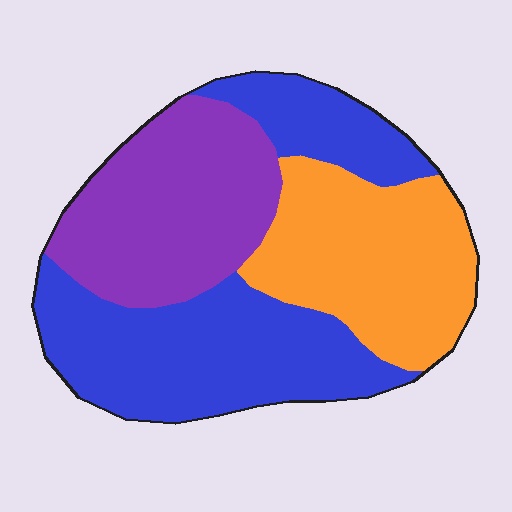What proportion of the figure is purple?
Purple covers roughly 30% of the figure.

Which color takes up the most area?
Blue, at roughly 45%.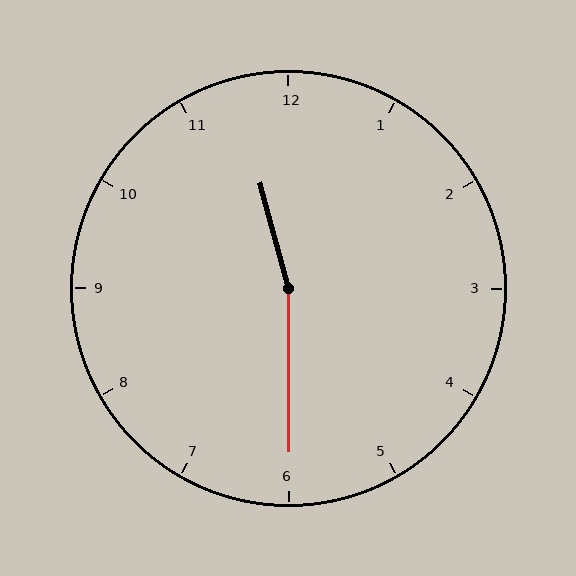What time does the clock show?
11:30.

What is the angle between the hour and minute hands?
Approximately 165 degrees.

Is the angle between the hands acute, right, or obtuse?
It is obtuse.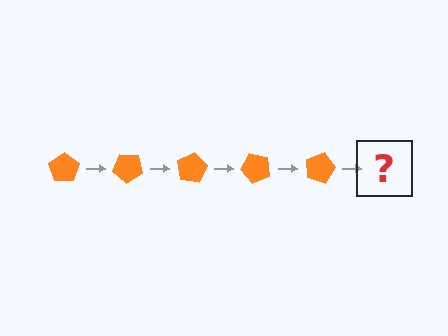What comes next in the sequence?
The next element should be an orange pentagon rotated 200 degrees.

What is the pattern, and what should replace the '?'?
The pattern is that the pentagon rotates 40 degrees each step. The '?' should be an orange pentagon rotated 200 degrees.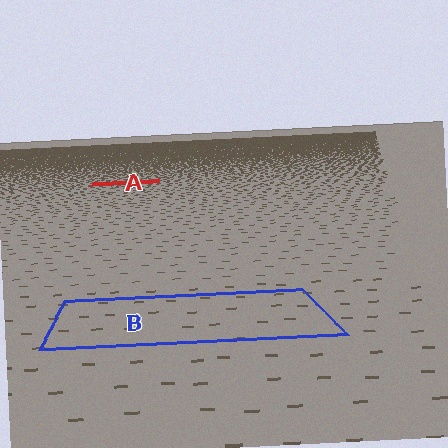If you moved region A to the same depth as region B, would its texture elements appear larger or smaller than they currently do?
They would appear larger. At a closer depth, the same texture elements are projected at a bigger on-screen size.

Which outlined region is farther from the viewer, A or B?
Region A is farther from the viewer — the texture elements inside it appear smaller and more densely packed.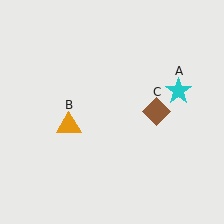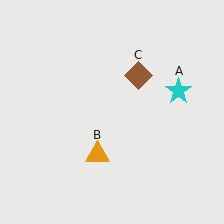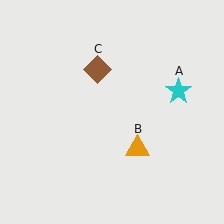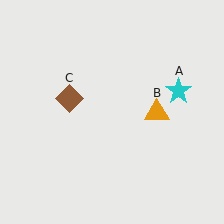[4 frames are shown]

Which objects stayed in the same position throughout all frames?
Cyan star (object A) remained stationary.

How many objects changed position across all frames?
2 objects changed position: orange triangle (object B), brown diamond (object C).